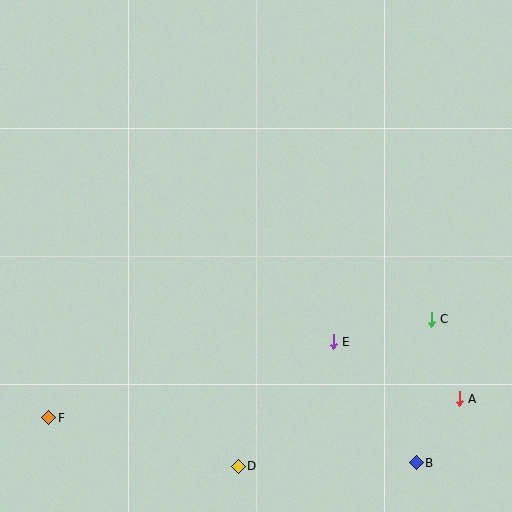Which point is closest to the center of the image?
Point E at (333, 342) is closest to the center.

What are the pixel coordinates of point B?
Point B is at (416, 463).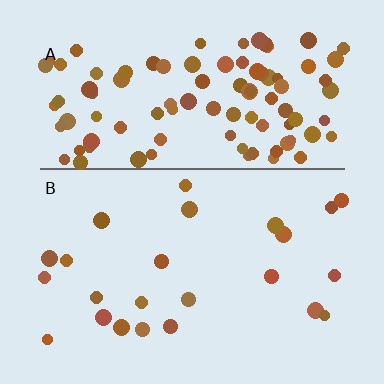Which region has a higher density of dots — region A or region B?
A (the top).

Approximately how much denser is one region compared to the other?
Approximately 4.3× — region A over region B.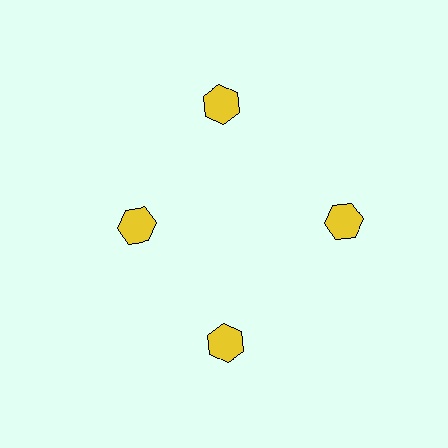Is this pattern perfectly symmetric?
No. The 4 yellow hexagons are arranged in a ring, but one element near the 9 o'clock position is pulled inward toward the center, breaking the 4-fold rotational symmetry.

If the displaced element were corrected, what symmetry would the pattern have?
It would have 4-fold rotational symmetry — the pattern would map onto itself every 90 degrees.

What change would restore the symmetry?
The symmetry would be restored by moving it outward, back onto the ring so that all 4 hexagons sit at equal angles and equal distance from the center.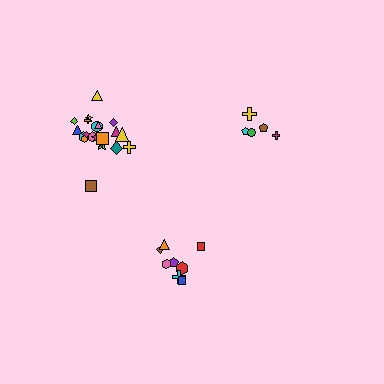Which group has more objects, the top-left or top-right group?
The top-left group.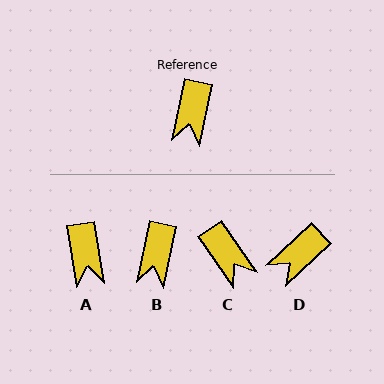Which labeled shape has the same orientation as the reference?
B.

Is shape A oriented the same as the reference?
No, it is off by about 21 degrees.